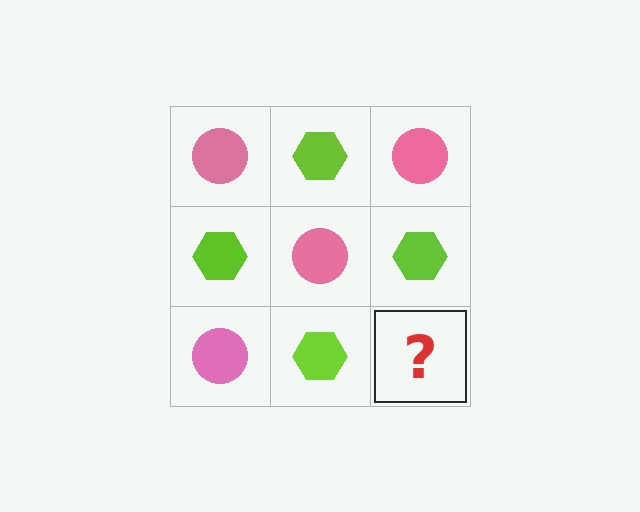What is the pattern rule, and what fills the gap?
The rule is that it alternates pink circle and lime hexagon in a checkerboard pattern. The gap should be filled with a pink circle.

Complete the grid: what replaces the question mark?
The question mark should be replaced with a pink circle.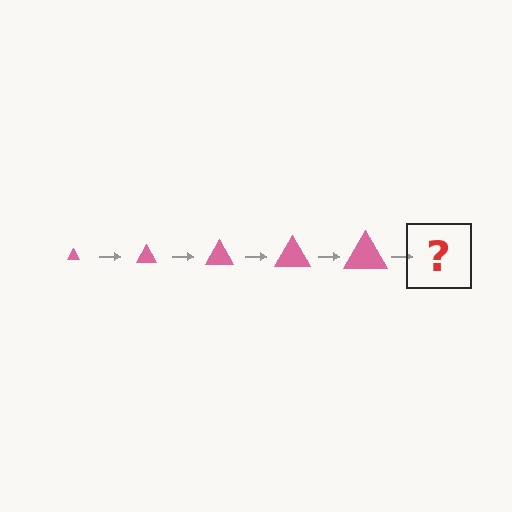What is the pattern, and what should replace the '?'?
The pattern is that the triangle gets progressively larger each step. The '?' should be a pink triangle, larger than the previous one.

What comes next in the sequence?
The next element should be a pink triangle, larger than the previous one.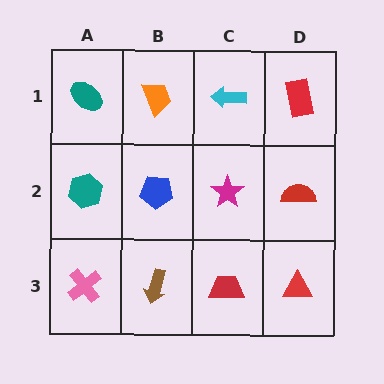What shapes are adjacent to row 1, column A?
A teal hexagon (row 2, column A), an orange trapezoid (row 1, column B).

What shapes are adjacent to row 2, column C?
A cyan arrow (row 1, column C), a red trapezoid (row 3, column C), a blue pentagon (row 2, column B), a red semicircle (row 2, column D).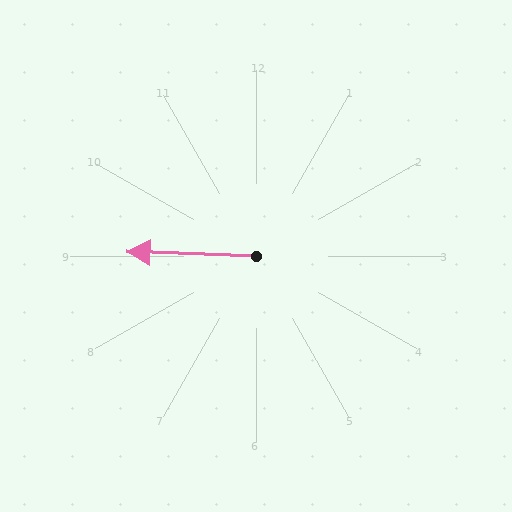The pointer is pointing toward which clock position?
Roughly 9 o'clock.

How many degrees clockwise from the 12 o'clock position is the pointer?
Approximately 272 degrees.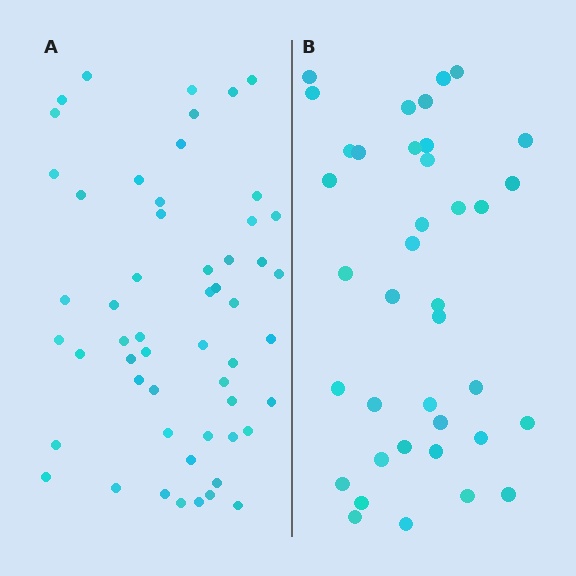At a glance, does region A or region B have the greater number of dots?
Region A (the left region) has more dots.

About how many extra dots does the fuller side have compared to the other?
Region A has approximately 15 more dots than region B.